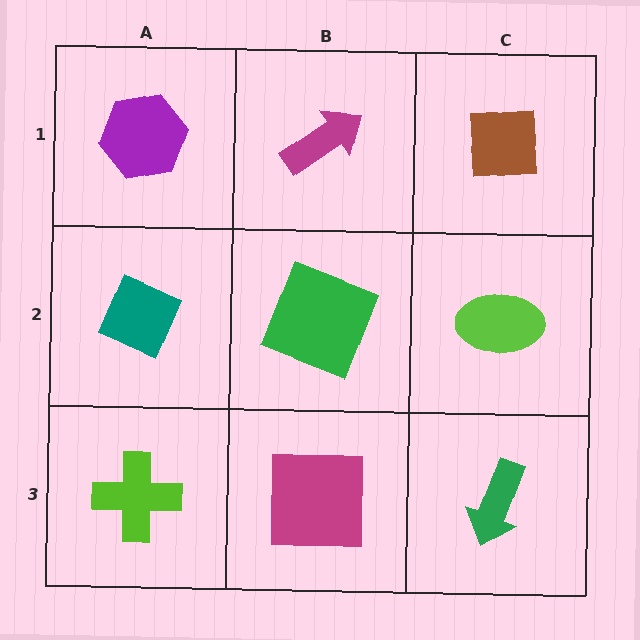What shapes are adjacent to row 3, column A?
A teal diamond (row 2, column A), a magenta square (row 3, column B).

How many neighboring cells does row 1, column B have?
3.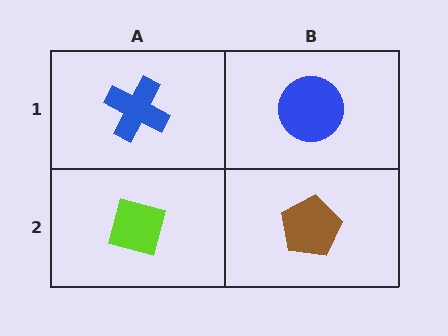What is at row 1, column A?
A blue cross.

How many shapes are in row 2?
2 shapes.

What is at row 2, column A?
A lime diamond.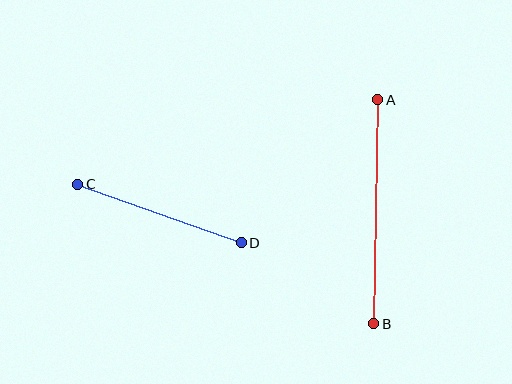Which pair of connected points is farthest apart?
Points A and B are farthest apart.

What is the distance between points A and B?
The distance is approximately 224 pixels.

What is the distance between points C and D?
The distance is approximately 174 pixels.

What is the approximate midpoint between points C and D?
The midpoint is at approximately (160, 214) pixels.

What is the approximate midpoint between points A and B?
The midpoint is at approximately (376, 212) pixels.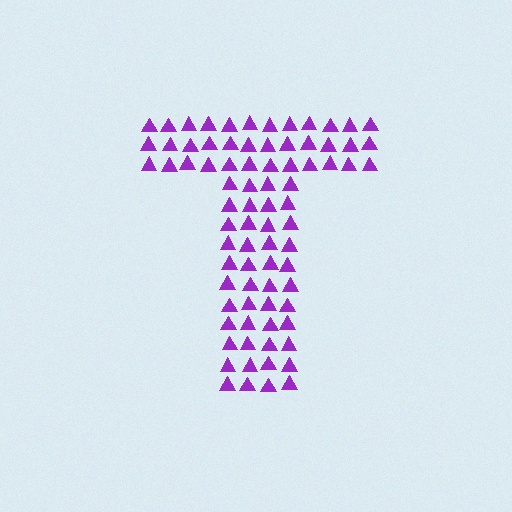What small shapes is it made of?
It is made of small triangles.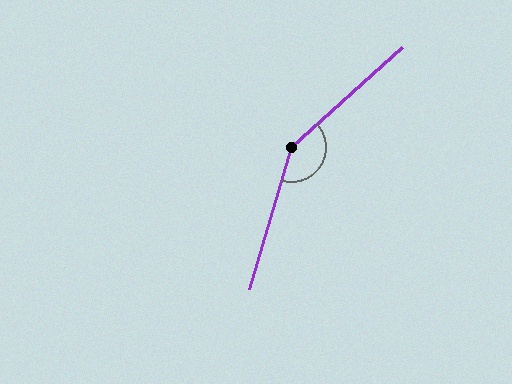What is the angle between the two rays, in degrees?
Approximately 149 degrees.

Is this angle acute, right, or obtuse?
It is obtuse.